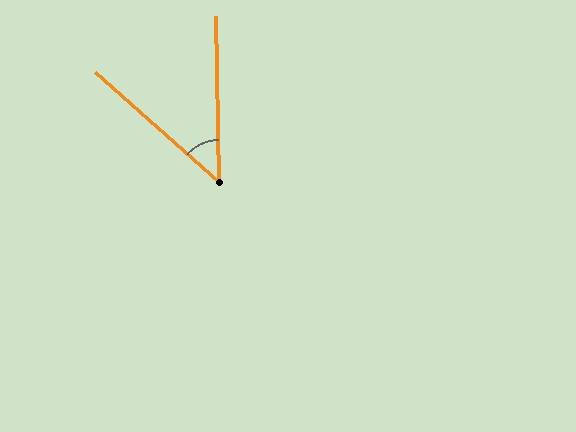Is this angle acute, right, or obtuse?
It is acute.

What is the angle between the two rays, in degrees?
Approximately 47 degrees.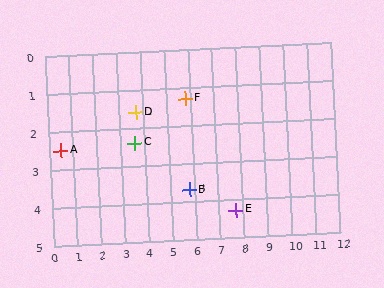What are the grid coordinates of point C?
Point C is at approximately (3.6, 2.4).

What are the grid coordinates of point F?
Point F is at approximately (5.8, 1.3).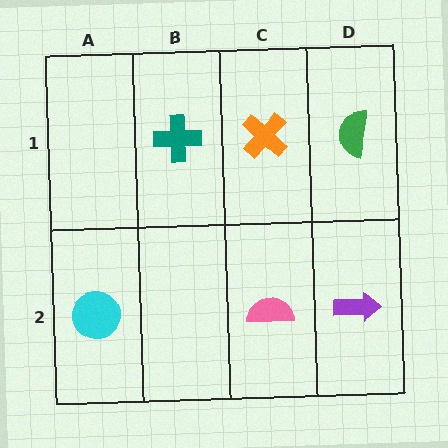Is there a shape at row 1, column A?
No, that cell is empty.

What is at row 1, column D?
A green semicircle.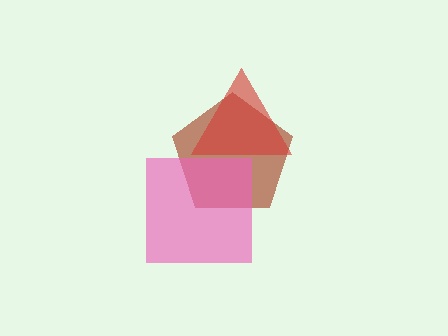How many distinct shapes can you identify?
There are 3 distinct shapes: a brown pentagon, a pink square, a red triangle.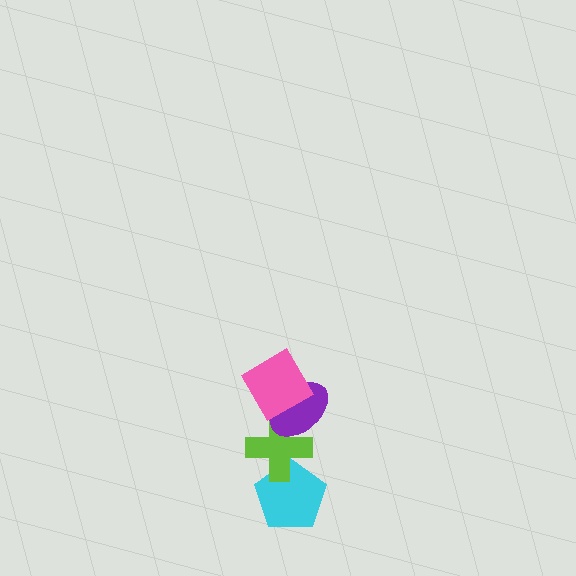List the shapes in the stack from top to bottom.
From top to bottom: the pink square, the purple ellipse, the lime cross, the cyan pentagon.